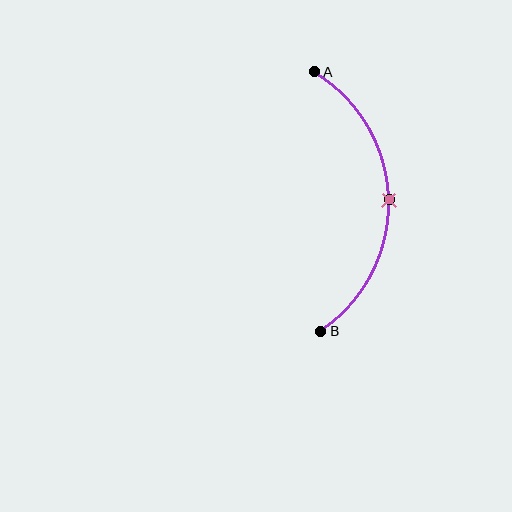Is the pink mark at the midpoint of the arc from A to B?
Yes. The pink mark lies on the arc at equal arc-length from both A and B — it is the arc midpoint.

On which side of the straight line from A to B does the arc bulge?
The arc bulges to the right of the straight line connecting A and B.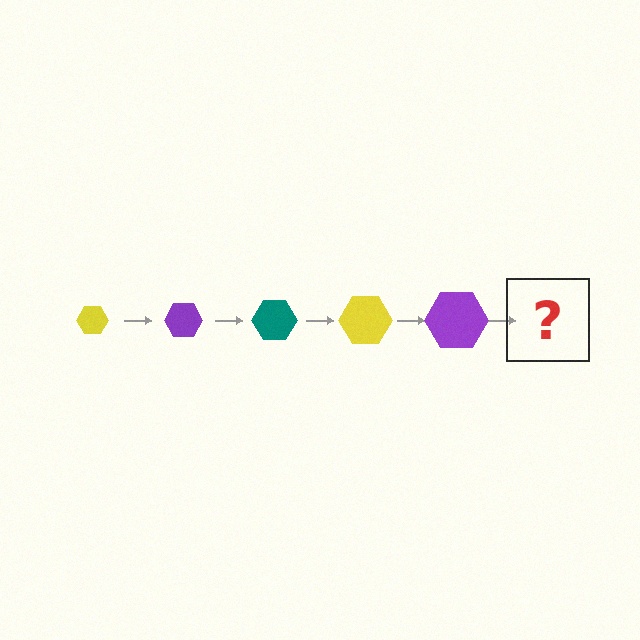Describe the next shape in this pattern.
It should be a teal hexagon, larger than the previous one.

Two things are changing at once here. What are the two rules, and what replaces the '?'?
The two rules are that the hexagon grows larger each step and the color cycles through yellow, purple, and teal. The '?' should be a teal hexagon, larger than the previous one.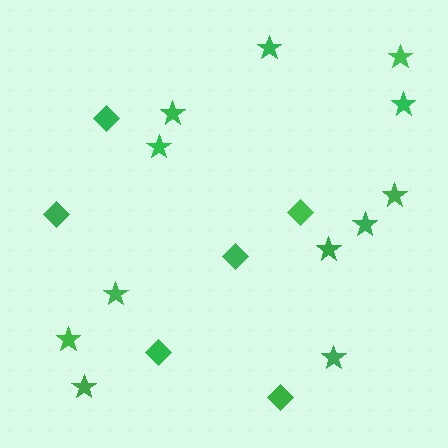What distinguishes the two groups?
There are 2 groups: one group of diamonds (6) and one group of stars (12).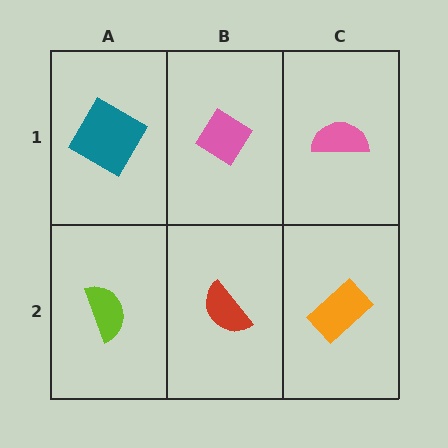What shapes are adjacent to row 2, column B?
A pink diamond (row 1, column B), a lime semicircle (row 2, column A), an orange rectangle (row 2, column C).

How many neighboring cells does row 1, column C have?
2.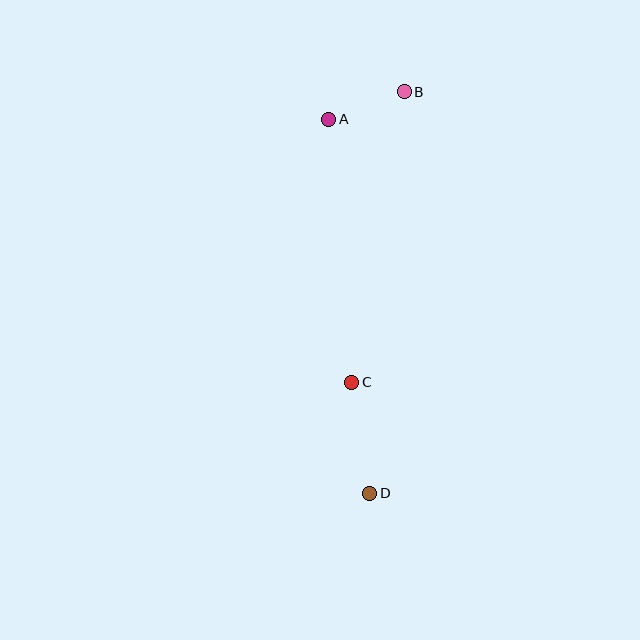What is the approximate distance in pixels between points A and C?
The distance between A and C is approximately 264 pixels.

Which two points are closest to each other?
Points A and B are closest to each other.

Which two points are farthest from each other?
Points B and D are farthest from each other.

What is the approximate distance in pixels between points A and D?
The distance between A and D is approximately 376 pixels.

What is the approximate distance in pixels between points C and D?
The distance between C and D is approximately 112 pixels.